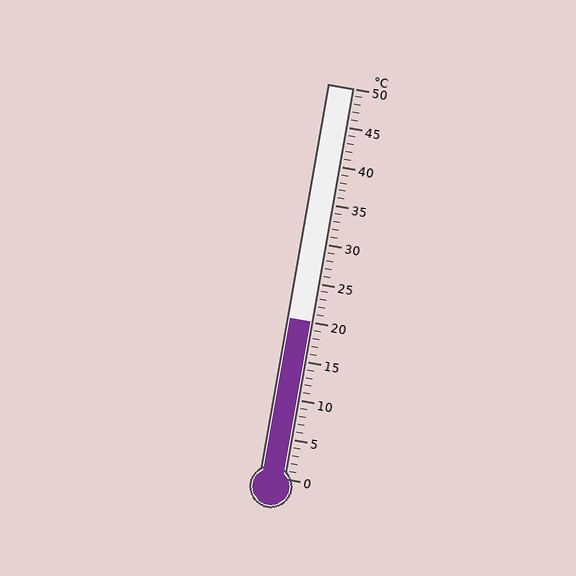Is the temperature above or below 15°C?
The temperature is above 15°C.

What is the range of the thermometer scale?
The thermometer scale ranges from 0°C to 50°C.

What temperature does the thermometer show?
The thermometer shows approximately 20°C.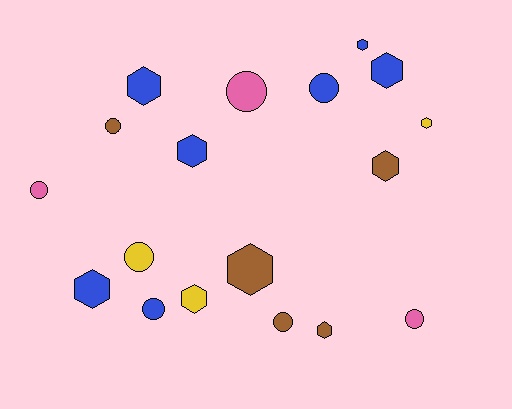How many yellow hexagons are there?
There are 2 yellow hexagons.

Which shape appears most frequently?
Hexagon, with 10 objects.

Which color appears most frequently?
Blue, with 7 objects.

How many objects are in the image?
There are 18 objects.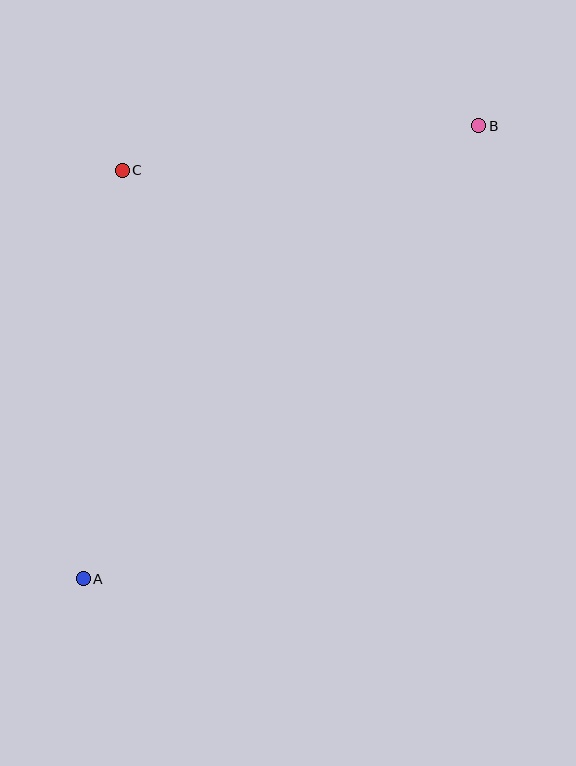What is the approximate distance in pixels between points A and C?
The distance between A and C is approximately 411 pixels.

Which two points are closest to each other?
Points B and C are closest to each other.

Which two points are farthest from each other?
Points A and B are farthest from each other.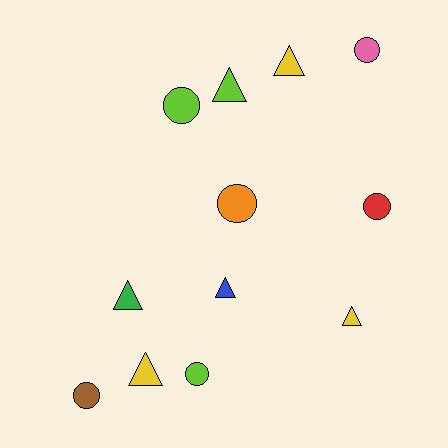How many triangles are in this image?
There are 6 triangles.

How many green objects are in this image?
There is 1 green object.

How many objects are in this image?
There are 12 objects.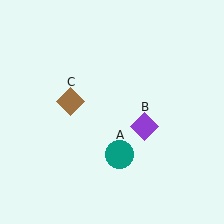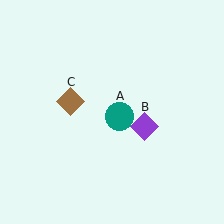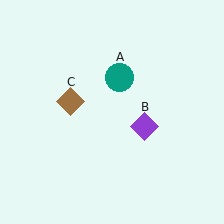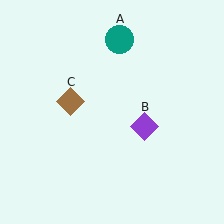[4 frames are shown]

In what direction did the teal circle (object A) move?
The teal circle (object A) moved up.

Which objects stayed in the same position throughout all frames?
Purple diamond (object B) and brown diamond (object C) remained stationary.